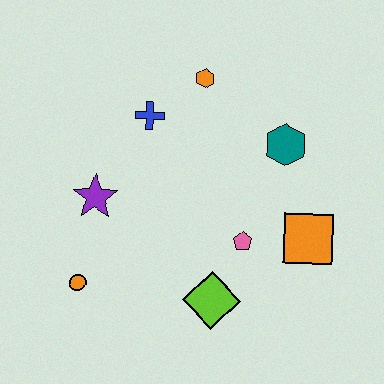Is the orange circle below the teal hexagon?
Yes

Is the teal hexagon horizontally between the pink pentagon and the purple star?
No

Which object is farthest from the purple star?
The orange square is farthest from the purple star.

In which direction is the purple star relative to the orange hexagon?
The purple star is below the orange hexagon.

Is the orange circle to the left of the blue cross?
Yes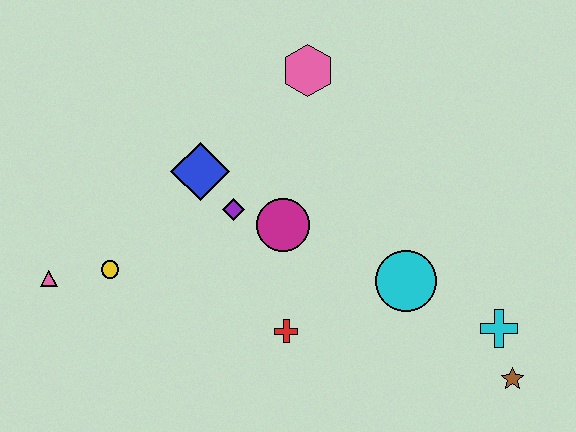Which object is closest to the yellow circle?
The pink triangle is closest to the yellow circle.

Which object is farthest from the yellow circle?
The brown star is farthest from the yellow circle.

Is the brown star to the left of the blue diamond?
No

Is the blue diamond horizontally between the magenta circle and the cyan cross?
No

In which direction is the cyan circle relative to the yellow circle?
The cyan circle is to the right of the yellow circle.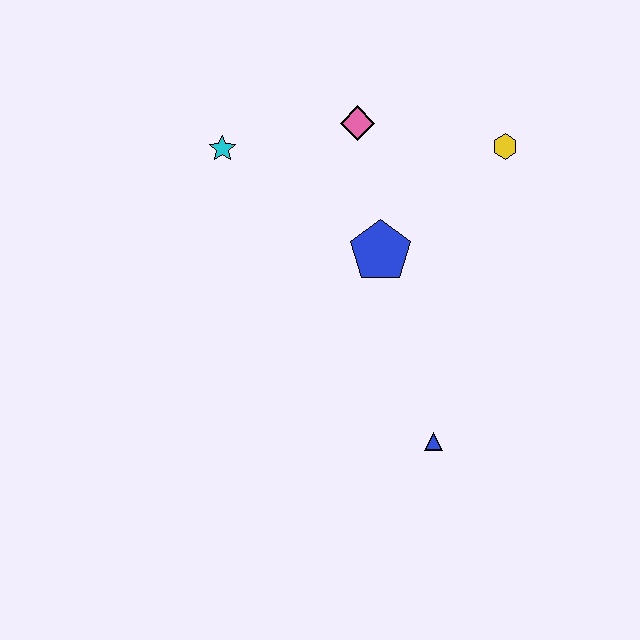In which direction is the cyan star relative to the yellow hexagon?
The cyan star is to the left of the yellow hexagon.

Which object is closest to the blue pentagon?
The pink diamond is closest to the blue pentagon.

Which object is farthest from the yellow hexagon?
The blue triangle is farthest from the yellow hexagon.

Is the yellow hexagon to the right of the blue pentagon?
Yes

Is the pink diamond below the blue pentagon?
No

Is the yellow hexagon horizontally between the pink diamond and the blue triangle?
No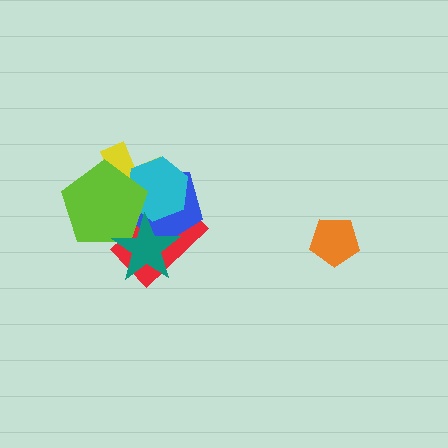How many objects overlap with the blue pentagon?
5 objects overlap with the blue pentagon.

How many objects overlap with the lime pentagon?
5 objects overlap with the lime pentagon.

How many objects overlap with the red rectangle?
5 objects overlap with the red rectangle.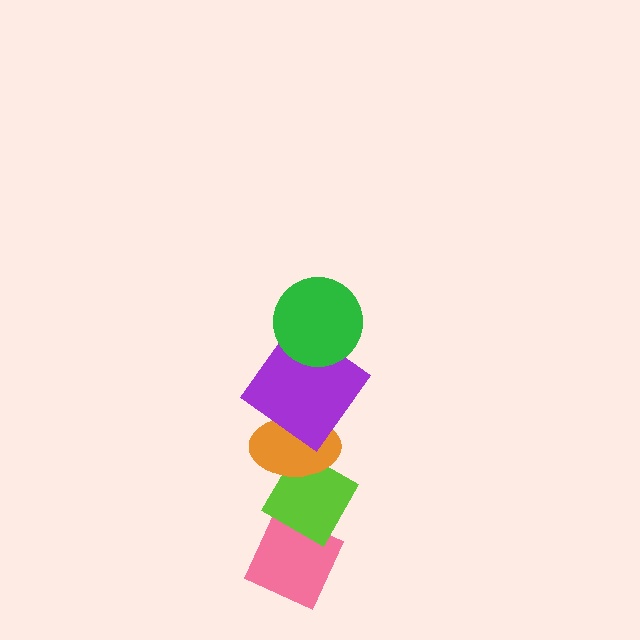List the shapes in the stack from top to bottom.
From top to bottom: the green circle, the purple diamond, the orange ellipse, the lime diamond, the pink diamond.